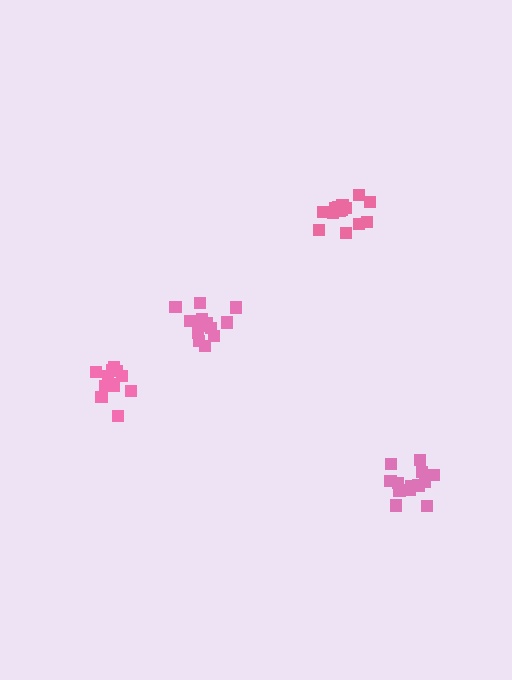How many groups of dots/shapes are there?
There are 4 groups.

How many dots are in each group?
Group 1: 13 dots, Group 2: 14 dots, Group 3: 14 dots, Group 4: 14 dots (55 total).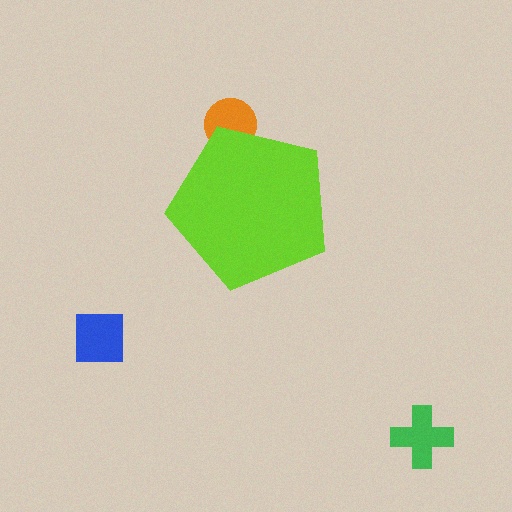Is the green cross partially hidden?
No, the green cross is fully visible.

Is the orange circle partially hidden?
Yes, the orange circle is partially hidden behind the lime pentagon.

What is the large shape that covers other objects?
A lime pentagon.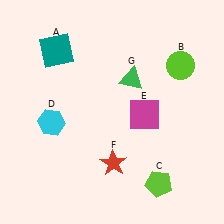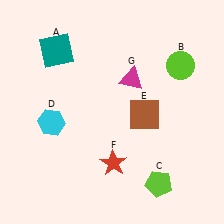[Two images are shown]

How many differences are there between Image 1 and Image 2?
There are 2 differences between the two images.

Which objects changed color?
E changed from magenta to brown. G changed from green to magenta.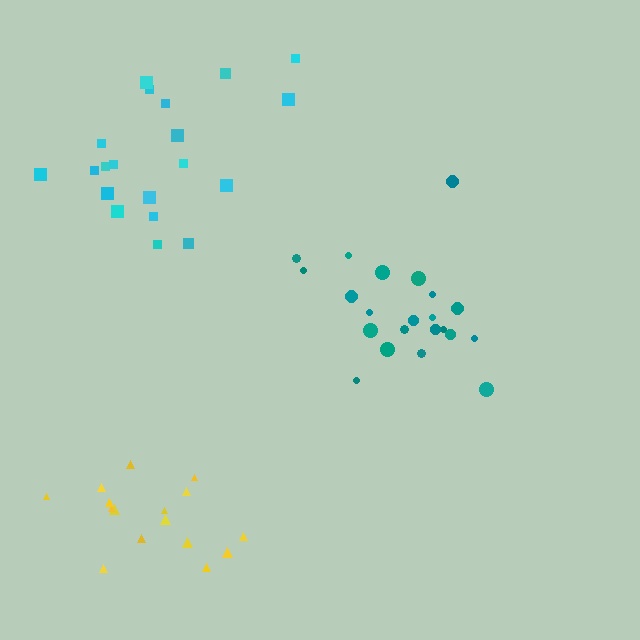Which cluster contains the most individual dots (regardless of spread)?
Teal (22).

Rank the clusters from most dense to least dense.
teal, yellow, cyan.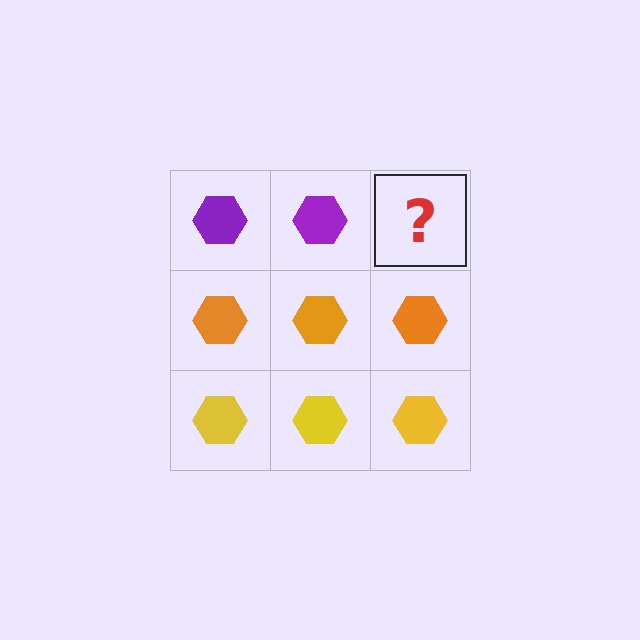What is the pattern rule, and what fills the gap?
The rule is that each row has a consistent color. The gap should be filled with a purple hexagon.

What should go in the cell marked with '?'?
The missing cell should contain a purple hexagon.